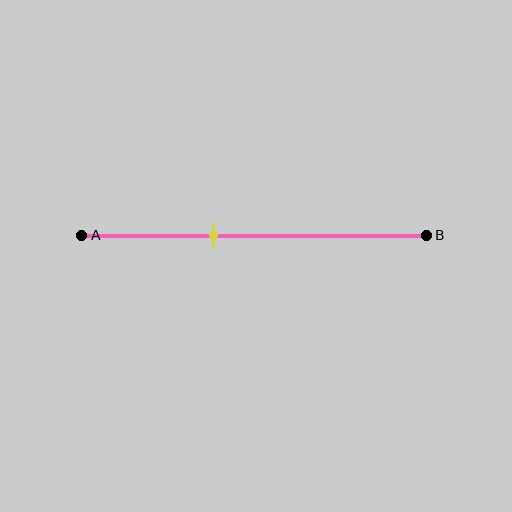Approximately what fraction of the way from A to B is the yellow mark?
The yellow mark is approximately 40% of the way from A to B.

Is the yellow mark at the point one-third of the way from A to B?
No, the mark is at about 40% from A, not at the 33% one-third point.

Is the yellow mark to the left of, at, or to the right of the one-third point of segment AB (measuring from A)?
The yellow mark is to the right of the one-third point of segment AB.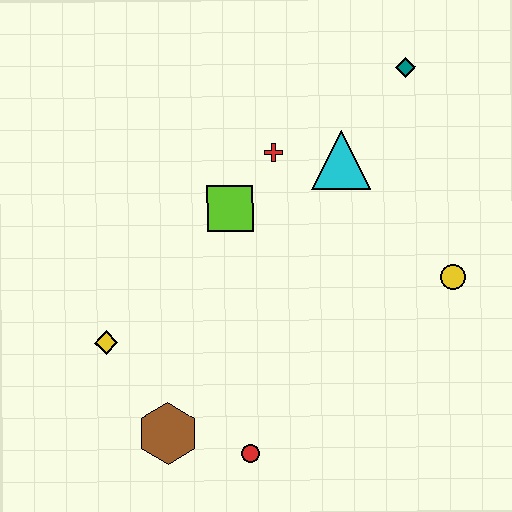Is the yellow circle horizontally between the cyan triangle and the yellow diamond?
No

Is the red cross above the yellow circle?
Yes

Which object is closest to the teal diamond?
The cyan triangle is closest to the teal diamond.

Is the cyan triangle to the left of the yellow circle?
Yes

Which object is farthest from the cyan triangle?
The brown hexagon is farthest from the cyan triangle.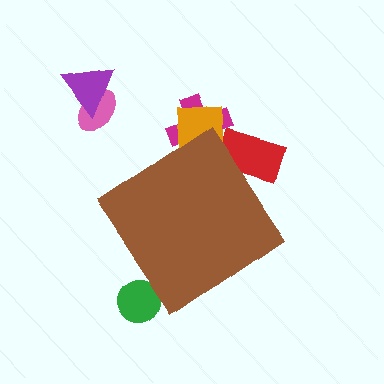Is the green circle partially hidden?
Yes, the green circle is partially hidden behind the brown diamond.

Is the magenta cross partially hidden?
Yes, the magenta cross is partially hidden behind the brown diamond.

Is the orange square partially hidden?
Yes, the orange square is partially hidden behind the brown diamond.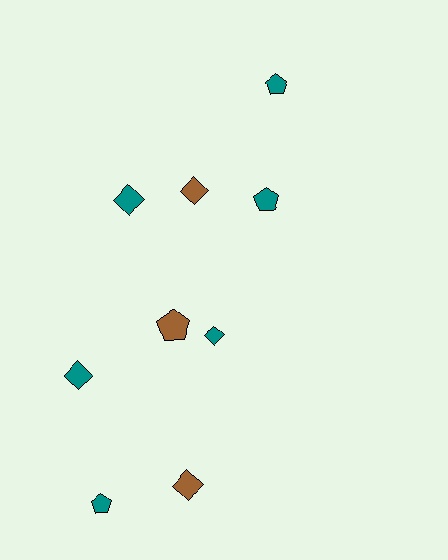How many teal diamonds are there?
There are 3 teal diamonds.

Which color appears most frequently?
Teal, with 6 objects.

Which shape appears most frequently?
Diamond, with 5 objects.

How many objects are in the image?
There are 9 objects.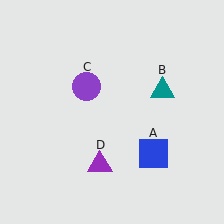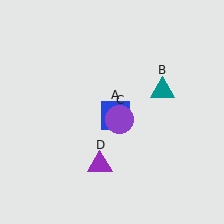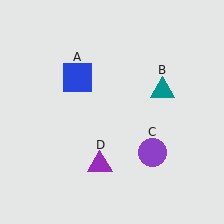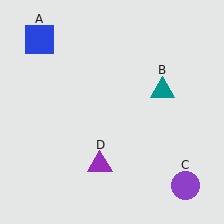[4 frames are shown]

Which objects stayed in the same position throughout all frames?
Teal triangle (object B) and purple triangle (object D) remained stationary.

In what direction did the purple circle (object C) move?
The purple circle (object C) moved down and to the right.